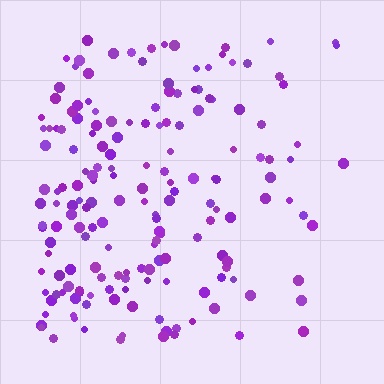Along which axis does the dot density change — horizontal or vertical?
Horizontal.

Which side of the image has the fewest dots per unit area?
The right.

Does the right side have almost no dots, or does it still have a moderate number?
Still a moderate number, just noticeably fewer than the left.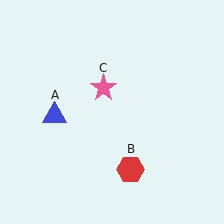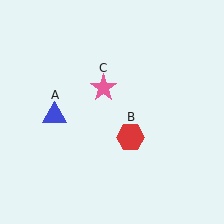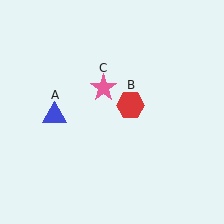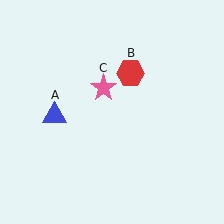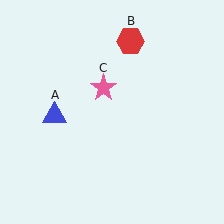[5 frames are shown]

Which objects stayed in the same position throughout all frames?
Blue triangle (object A) and pink star (object C) remained stationary.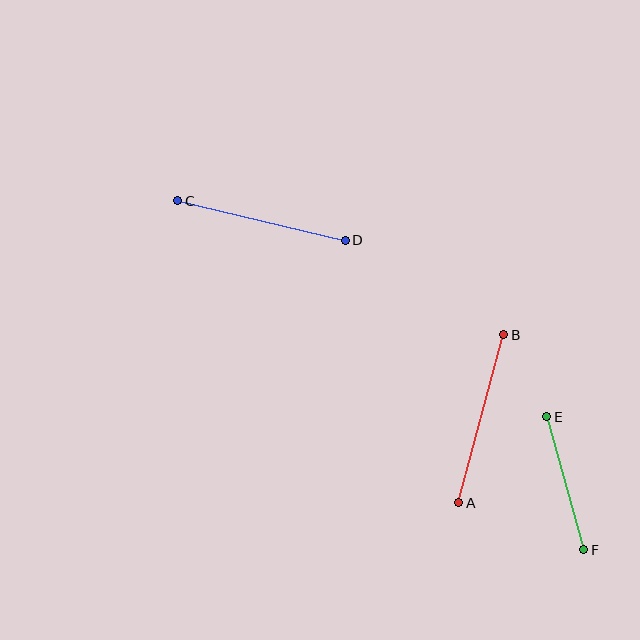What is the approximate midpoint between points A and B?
The midpoint is at approximately (481, 419) pixels.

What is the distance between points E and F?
The distance is approximately 138 pixels.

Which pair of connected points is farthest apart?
Points A and B are farthest apart.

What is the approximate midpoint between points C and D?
The midpoint is at approximately (262, 220) pixels.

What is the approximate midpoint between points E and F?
The midpoint is at approximately (565, 483) pixels.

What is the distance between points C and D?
The distance is approximately 172 pixels.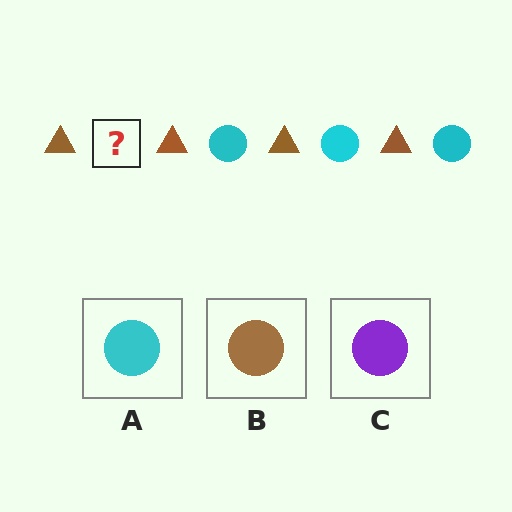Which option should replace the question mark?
Option A.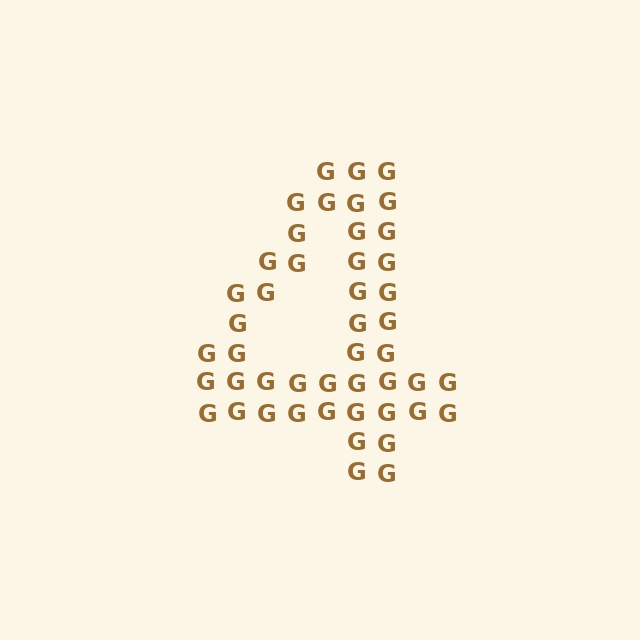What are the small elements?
The small elements are letter G's.